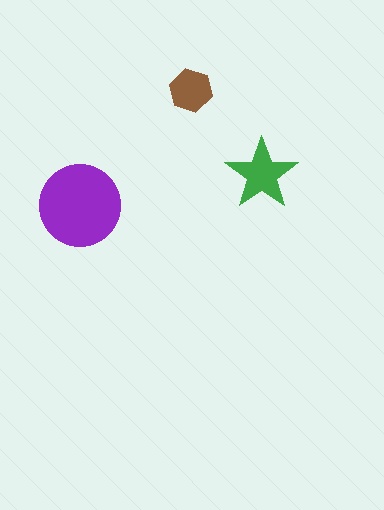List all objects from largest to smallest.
The purple circle, the green star, the brown hexagon.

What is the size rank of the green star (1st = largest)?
2nd.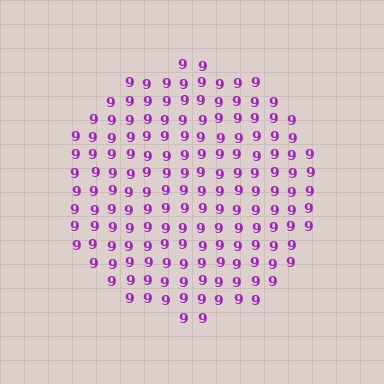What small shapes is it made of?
It is made of small digit 9's.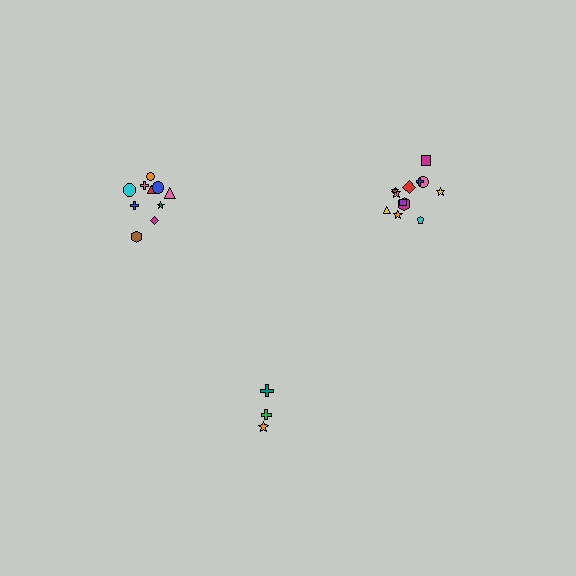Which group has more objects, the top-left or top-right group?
The top-right group.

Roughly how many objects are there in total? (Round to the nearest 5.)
Roughly 25 objects in total.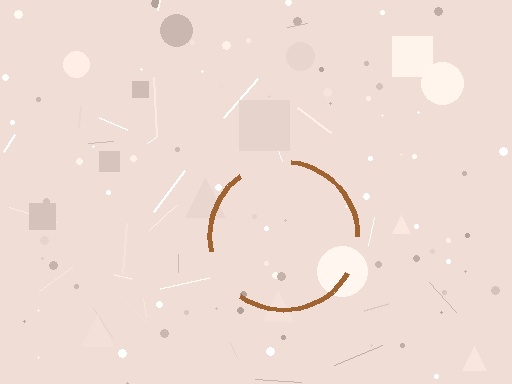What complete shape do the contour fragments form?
The contour fragments form a circle.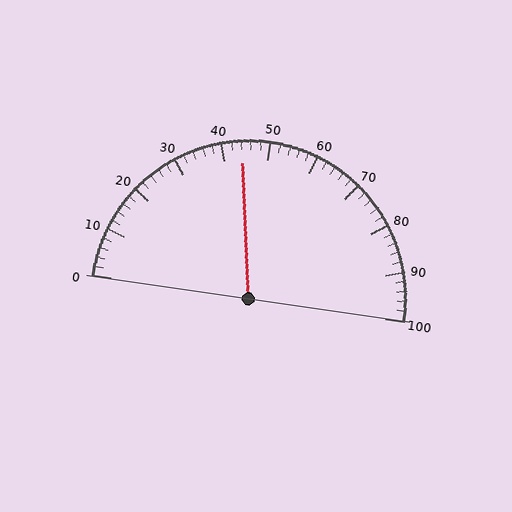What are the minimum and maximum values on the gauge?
The gauge ranges from 0 to 100.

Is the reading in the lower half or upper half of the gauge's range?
The reading is in the lower half of the range (0 to 100).